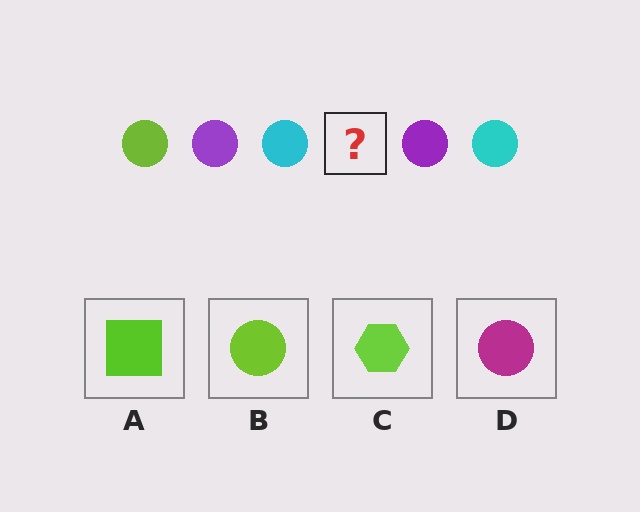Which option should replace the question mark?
Option B.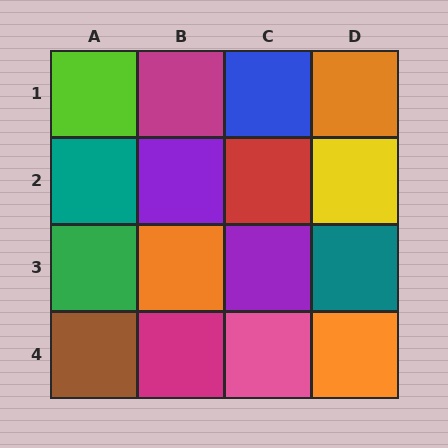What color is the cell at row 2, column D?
Yellow.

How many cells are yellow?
1 cell is yellow.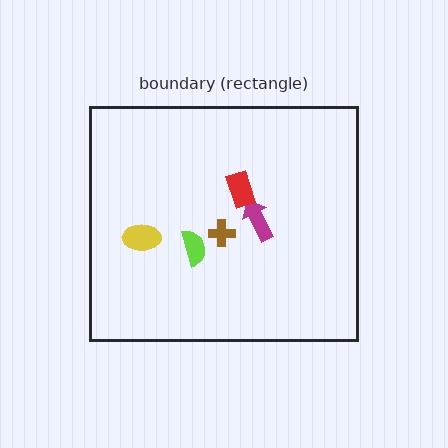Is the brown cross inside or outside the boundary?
Inside.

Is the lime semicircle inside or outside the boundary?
Inside.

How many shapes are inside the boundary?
5 inside, 0 outside.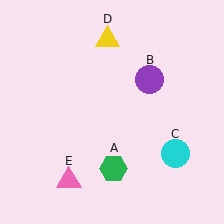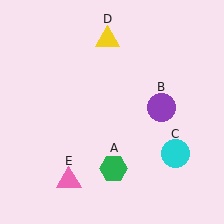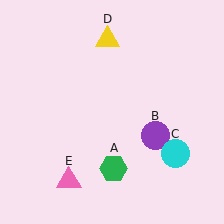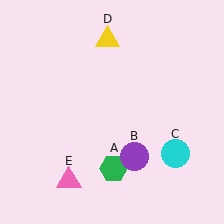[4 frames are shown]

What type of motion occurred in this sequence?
The purple circle (object B) rotated clockwise around the center of the scene.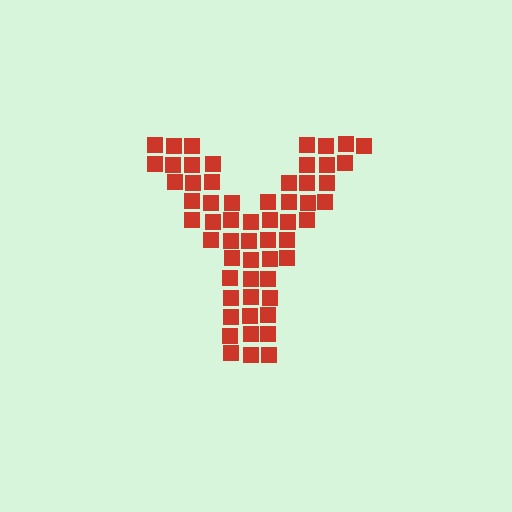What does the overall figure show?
The overall figure shows the letter Y.